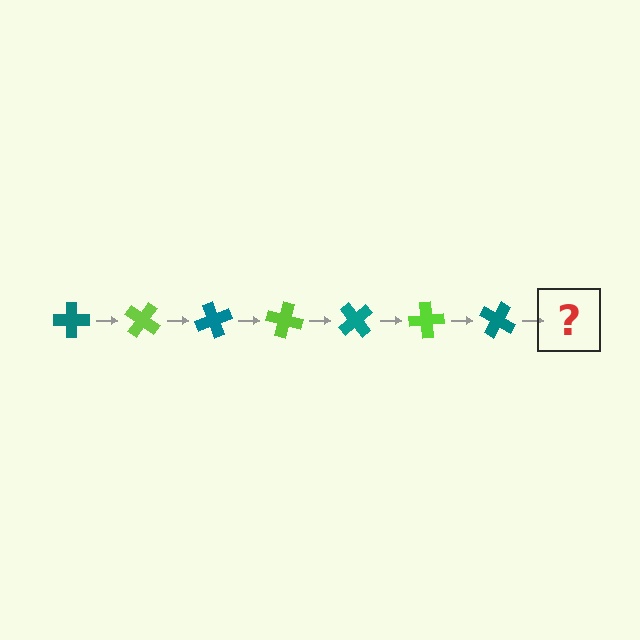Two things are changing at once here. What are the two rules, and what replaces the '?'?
The two rules are that it rotates 35 degrees each step and the color cycles through teal and lime. The '?' should be a lime cross, rotated 245 degrees from the start.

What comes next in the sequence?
The next element should be a lime cross, rotated 245 degrees from the start.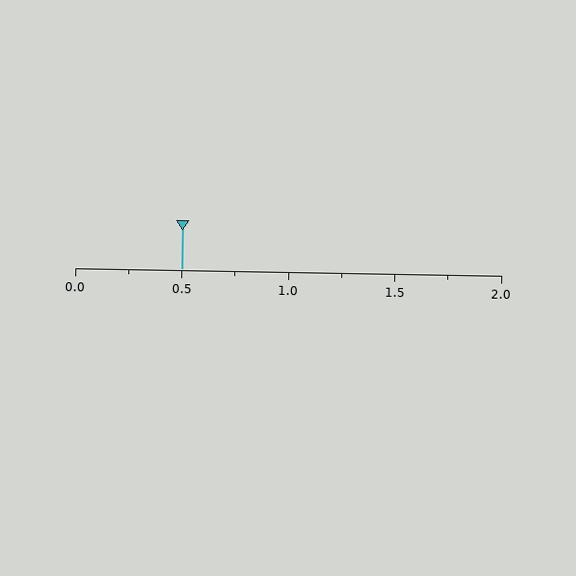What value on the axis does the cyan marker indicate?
The marker indicates approximately 0.5.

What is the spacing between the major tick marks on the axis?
The major ticks are spaced 0.5 apart.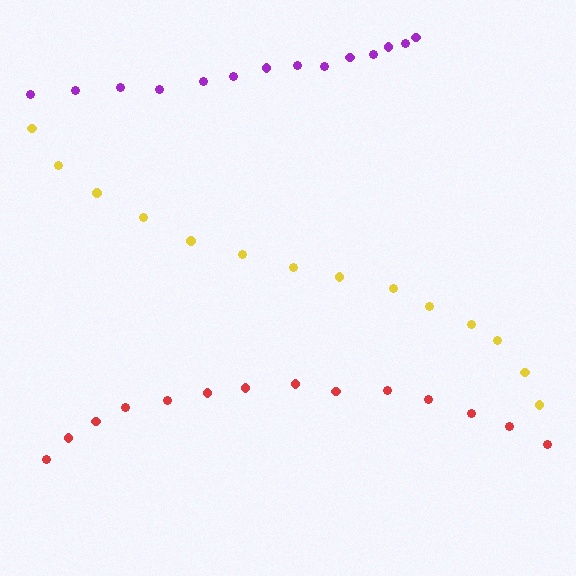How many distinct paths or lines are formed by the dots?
There are 3 distinct paths.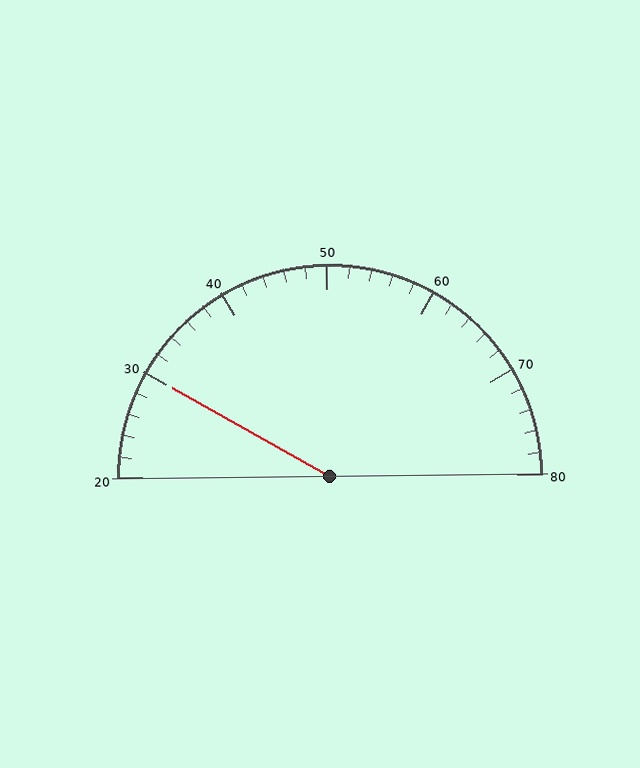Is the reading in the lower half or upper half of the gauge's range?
The reading is in the lower half of the range (20 to 80).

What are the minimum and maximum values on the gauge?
The gauge ranges from 20 to 80.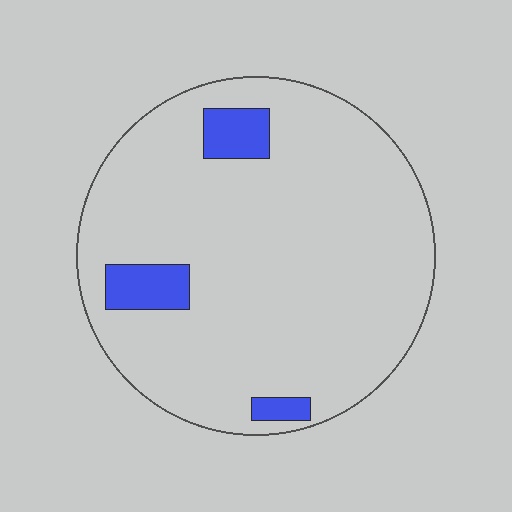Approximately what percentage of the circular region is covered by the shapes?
Approximately 10%.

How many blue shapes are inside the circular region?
3.